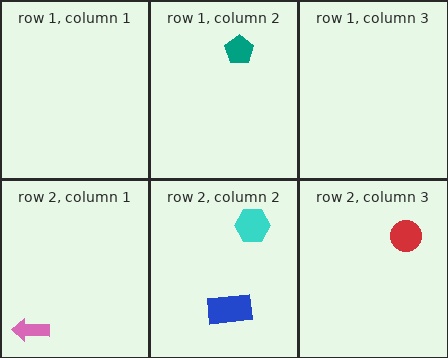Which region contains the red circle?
The row 2, column 3 region.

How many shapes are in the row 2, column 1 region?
1.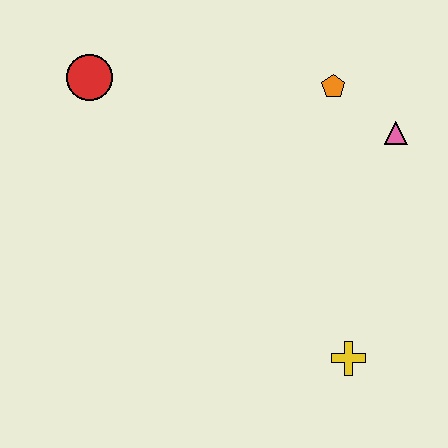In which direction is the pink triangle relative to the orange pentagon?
The pink triangle is to the right of the orange pentagon.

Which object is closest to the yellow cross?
The pink triangle is closest to the yellow cross.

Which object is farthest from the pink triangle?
The red circle is farthest from the pink triangle.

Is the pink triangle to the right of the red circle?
Yes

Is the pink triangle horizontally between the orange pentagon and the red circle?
No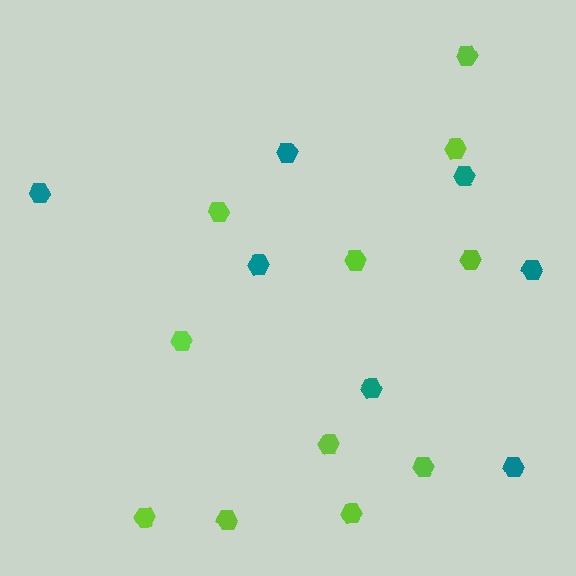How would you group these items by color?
There are 2 groups: one group of teal hexagons (7) and one group of lime hexagons (11).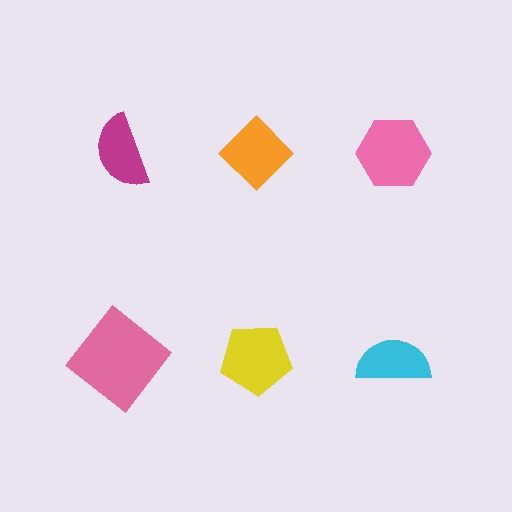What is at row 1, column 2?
An orange diamond.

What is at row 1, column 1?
A magenta semicircle.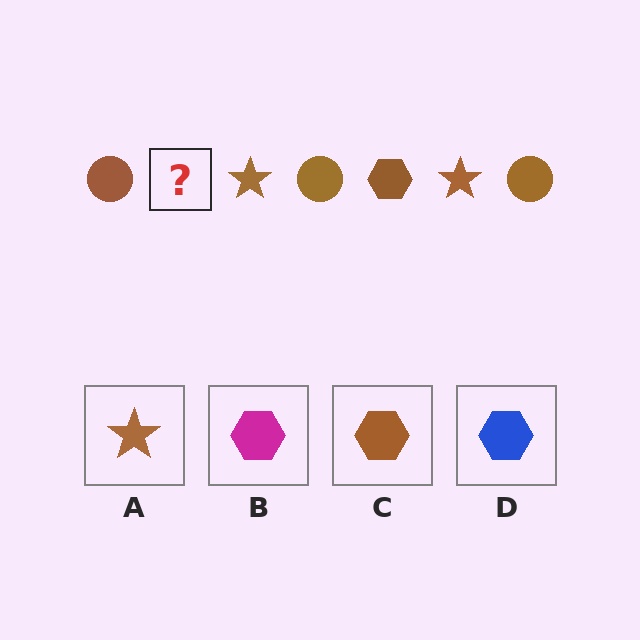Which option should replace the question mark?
Option C.